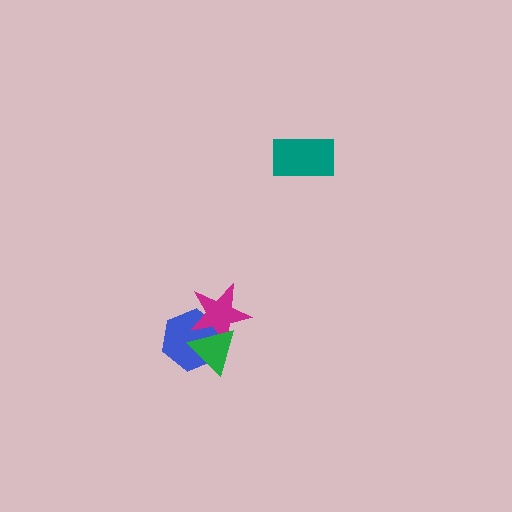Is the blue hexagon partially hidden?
Yes, it is partially covered by another shape.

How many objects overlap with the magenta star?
2 objects overlap with the magenta star.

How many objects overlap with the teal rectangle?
0 objects overlap with the teal rectangle.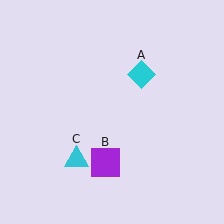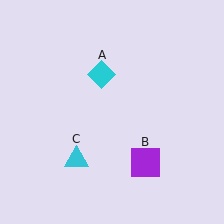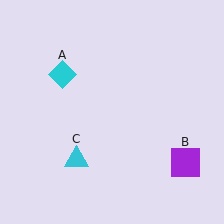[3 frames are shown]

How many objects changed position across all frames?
2 objects changed position: cyan diamond (object A), purple square (object B).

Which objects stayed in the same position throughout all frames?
Cyan triangle (object C) remained stationary.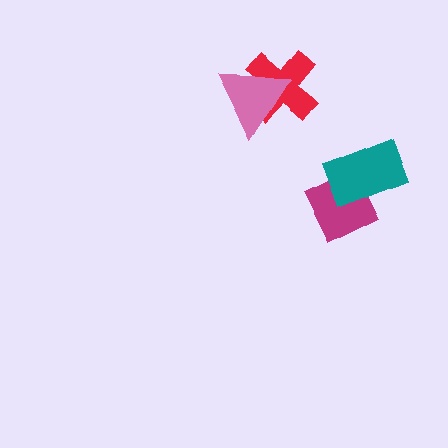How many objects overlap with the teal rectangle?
1 object overlaps with the teal rectangle.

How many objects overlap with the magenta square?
1 object overlaps with the magenta square.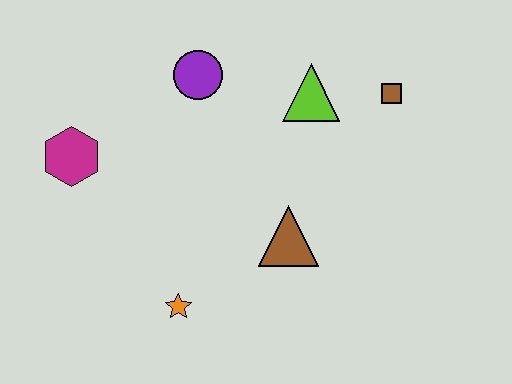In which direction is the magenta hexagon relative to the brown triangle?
The magenta hexagon is to the left of the brown triangle.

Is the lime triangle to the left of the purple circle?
No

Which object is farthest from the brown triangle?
The magenta hexagon is farthest from the brown triangle.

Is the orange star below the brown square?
Yes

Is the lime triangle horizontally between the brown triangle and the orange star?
No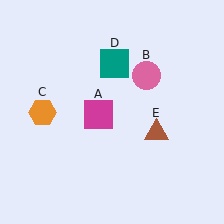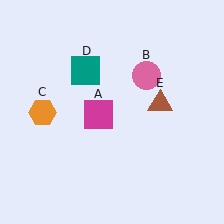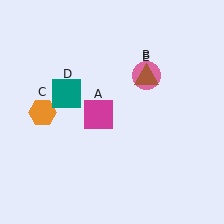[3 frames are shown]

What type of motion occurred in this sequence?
The teal square (object D), brown triangle (object E) rotated counterclockwise around the center of the scene.